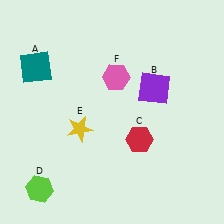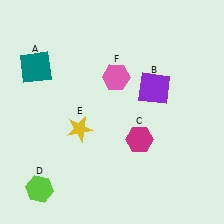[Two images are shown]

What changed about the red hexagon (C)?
In Image 1, C is red. In Image 2, it changed to magenta.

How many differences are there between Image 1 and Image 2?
There is 1 difference between the two images.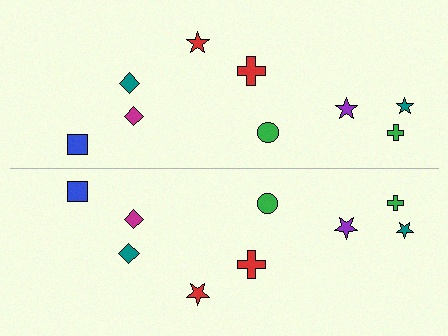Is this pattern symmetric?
Yes, this pattern has bilateral (reflection) symmetry.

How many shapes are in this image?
There are 18 shapes in this image.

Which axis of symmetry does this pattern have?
The pattern has a horizontal axis of symmetry running through the center of the image.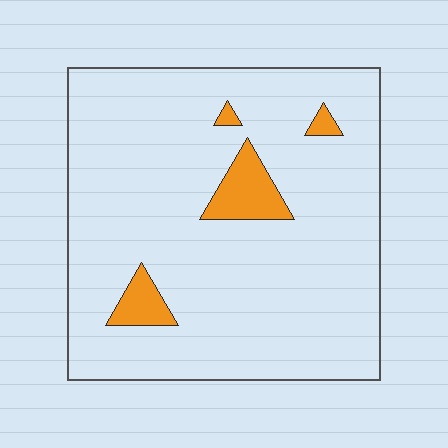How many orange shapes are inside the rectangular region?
4.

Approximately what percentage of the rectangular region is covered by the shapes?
Approximately 10%.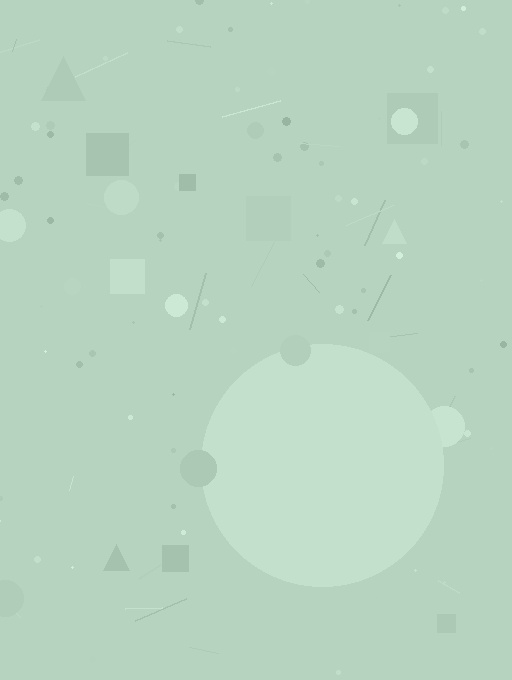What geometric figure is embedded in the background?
A circle is embedded in the background.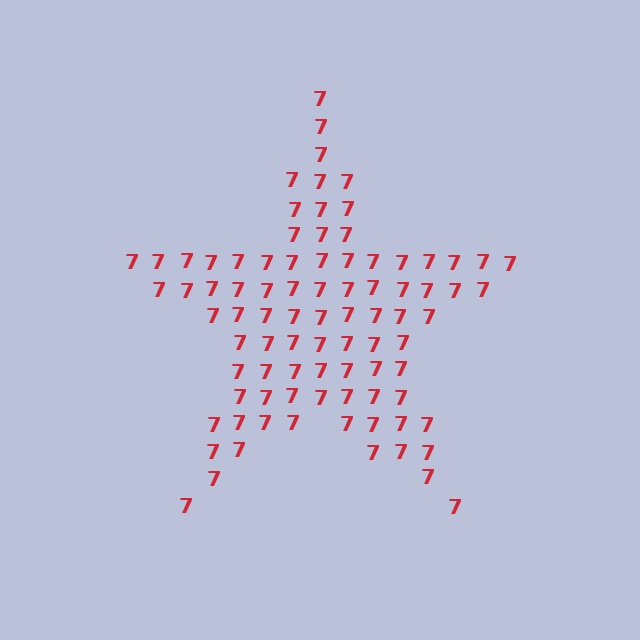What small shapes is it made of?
It is made of small digit 7's.